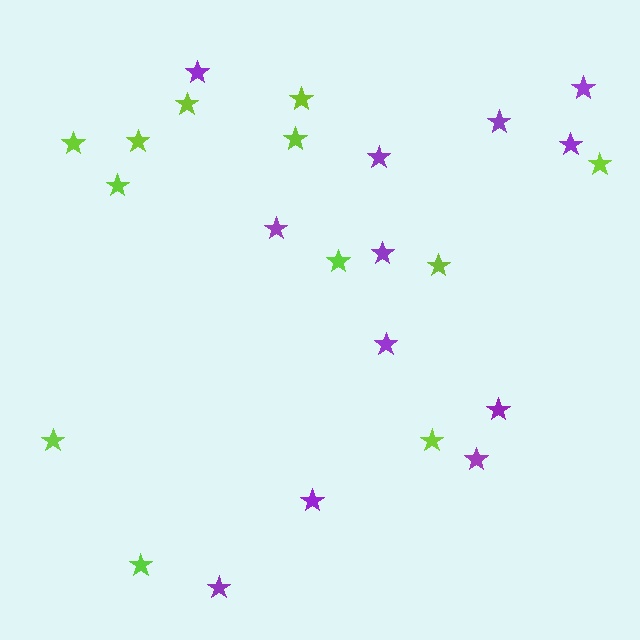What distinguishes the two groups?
There are 2 groups: one group of lime stars (12) and one group of purple stars (12).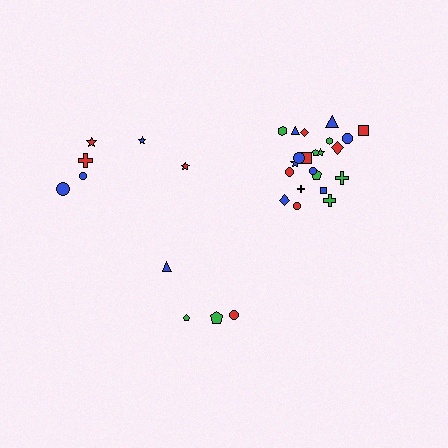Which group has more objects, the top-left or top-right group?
The top-right group.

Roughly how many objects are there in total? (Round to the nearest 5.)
Roughly 30 objects in total.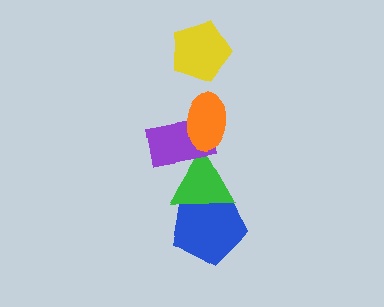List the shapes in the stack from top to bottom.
From top to bottom: the yellow pentagon, the orange ellipse, the purple rectangle, the green triangle, the blue pentagon.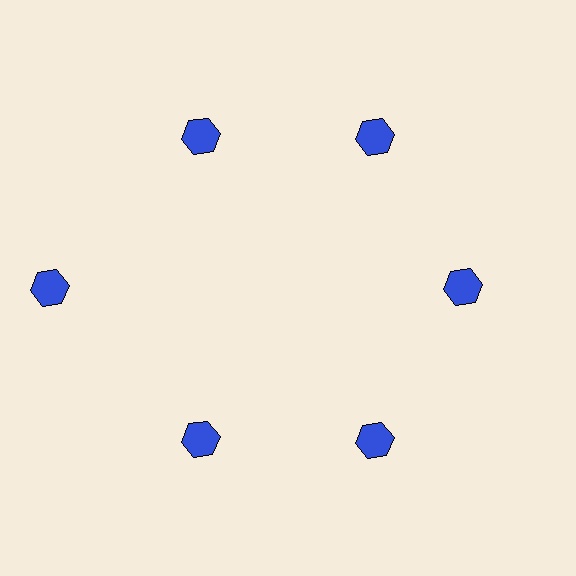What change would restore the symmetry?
The symmetry would be restored by moving it inward, back onto the ring so that all 6 hexagons sit at equal angles and equal distance from the center.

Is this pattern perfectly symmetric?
No. The 6 blue hexagons are arranged in a ring, but one element near the 9 o'clock position is pushed outward from the center, breaking the 6-fold rotational symmetry.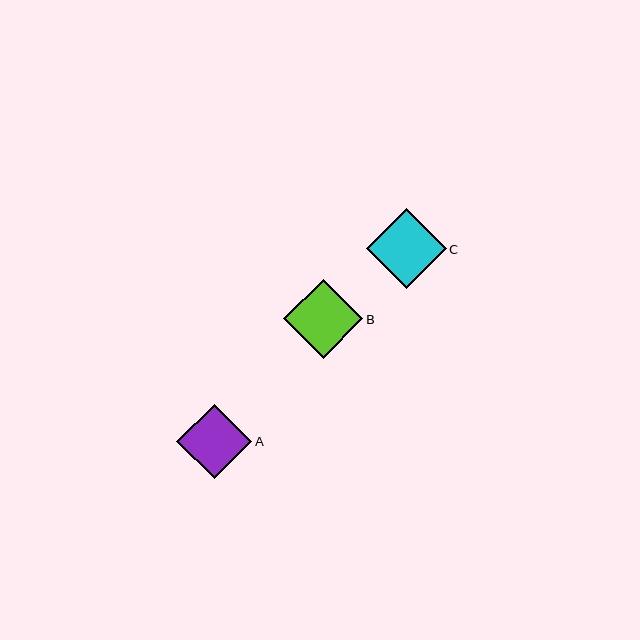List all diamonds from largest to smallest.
From largest to smallest: C, B, A.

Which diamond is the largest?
Diamond C is the largest with a size of approximately 79 pixels.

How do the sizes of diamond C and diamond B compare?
Diamond C and diamond B are approximately the same size.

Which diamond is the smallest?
Diamond A is the smallest with a size of approximately 75 pixels.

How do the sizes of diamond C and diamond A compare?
Diamond C and diamond A are approximately the same size.